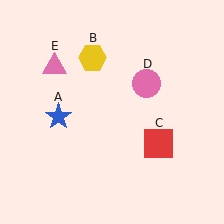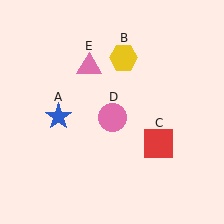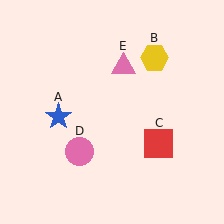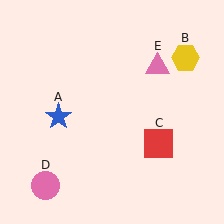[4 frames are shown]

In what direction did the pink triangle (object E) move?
The pink triangle (object E) moved right.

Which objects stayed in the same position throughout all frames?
Blue star (object A) and red square (object C) remained stationary.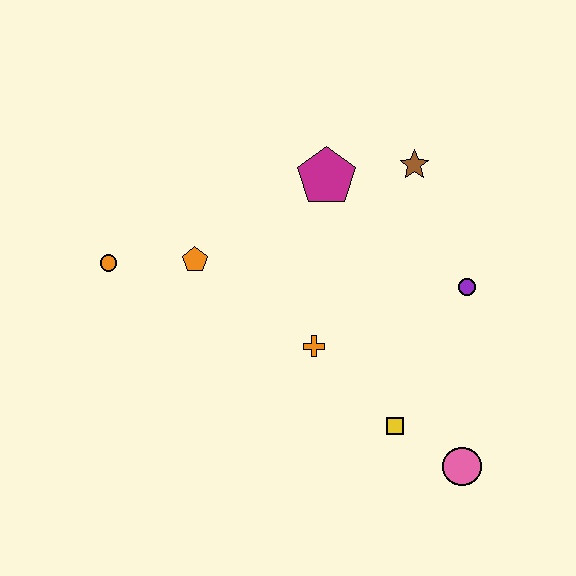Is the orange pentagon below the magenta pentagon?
Yes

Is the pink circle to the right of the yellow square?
Yes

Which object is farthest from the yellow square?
The orange circle is farthest from the yellow square.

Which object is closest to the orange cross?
The yellow square is closest to the orange cross.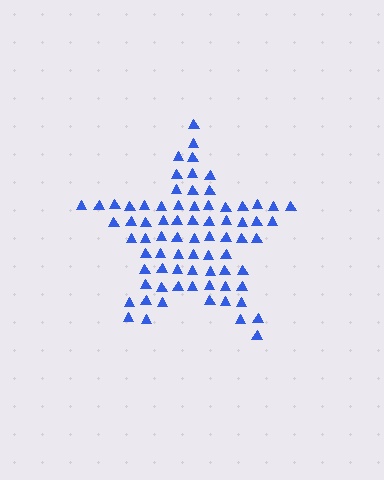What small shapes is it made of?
It is made of small triangles.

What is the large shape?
The large shape is a star.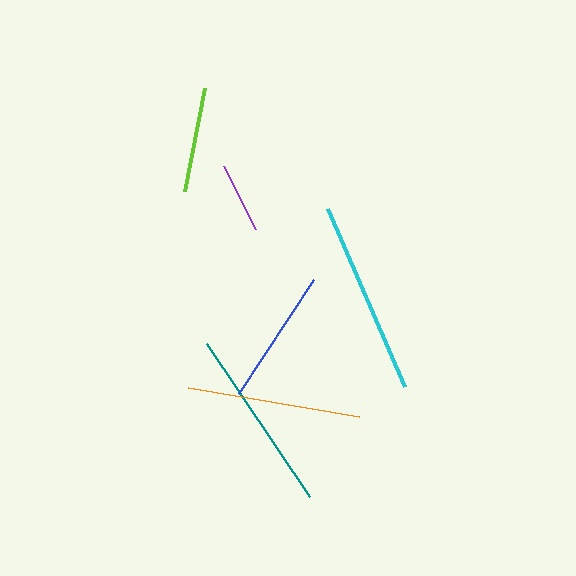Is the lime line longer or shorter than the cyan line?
The cyan line is longer than the lime line.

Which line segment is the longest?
The cyan line is the longest at approximately 194 pixels.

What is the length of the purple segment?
The purple segment is approximately 71 pixels long.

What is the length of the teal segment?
The teal segment is approximately 185 pixels long.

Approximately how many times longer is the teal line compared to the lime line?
The teal line is approximately 1.8 times the length of the lime line.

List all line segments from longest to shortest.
From longest to shortest: cyan, teal, orange, blue, lime, purple.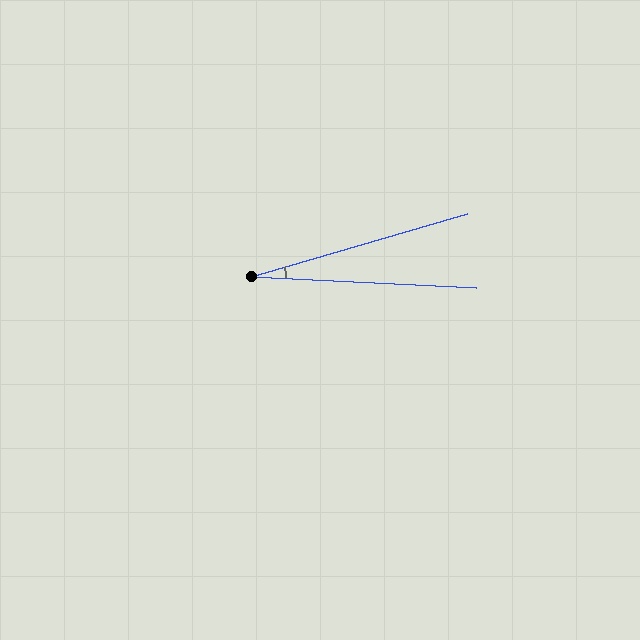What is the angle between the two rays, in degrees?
Approximately 19 degrees.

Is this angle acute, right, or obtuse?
It is acute.